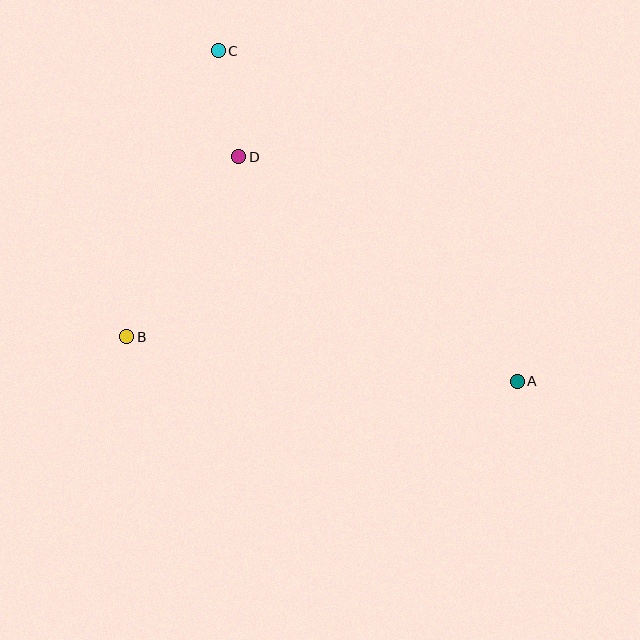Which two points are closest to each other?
Points C and D are closest to each other.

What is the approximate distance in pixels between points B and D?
The distance between B and D is approximately 212 pixels.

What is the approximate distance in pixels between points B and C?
The distance between B and C is approximately 300 pixels.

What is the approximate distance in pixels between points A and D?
The distance between A and D is approximately 358 pixels.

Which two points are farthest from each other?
Points A and C are farthest from each other.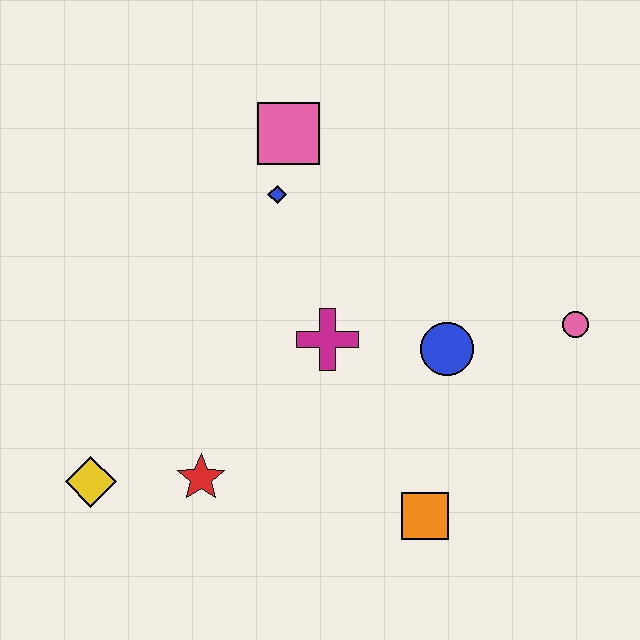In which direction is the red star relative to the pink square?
The red star is below the pink square.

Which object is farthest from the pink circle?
The yellow diamond is farthest from the pink circle.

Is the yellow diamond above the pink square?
No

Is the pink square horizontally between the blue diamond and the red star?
No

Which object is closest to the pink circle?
The blue circle is closest to the pink circle.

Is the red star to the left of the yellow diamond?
No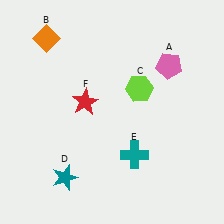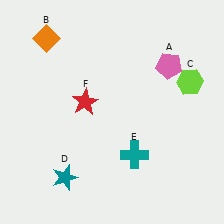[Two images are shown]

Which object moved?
The lime hexagon (C) moved right.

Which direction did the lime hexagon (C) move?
The lime hexagon (C) moved right.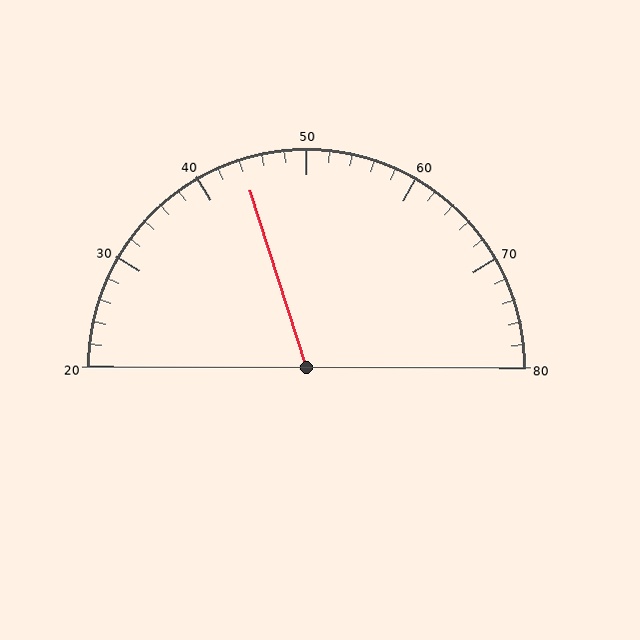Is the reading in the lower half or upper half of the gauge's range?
The reading is in the lower half of the range (20 to 80).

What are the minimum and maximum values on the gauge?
The gauge ranges from 20 to 80.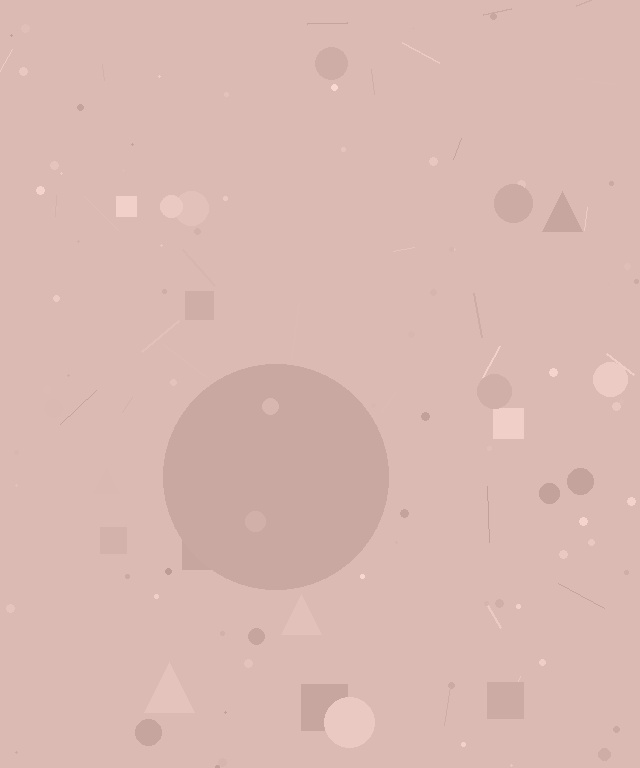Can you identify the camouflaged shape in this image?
The camouflaged shape is a circle.